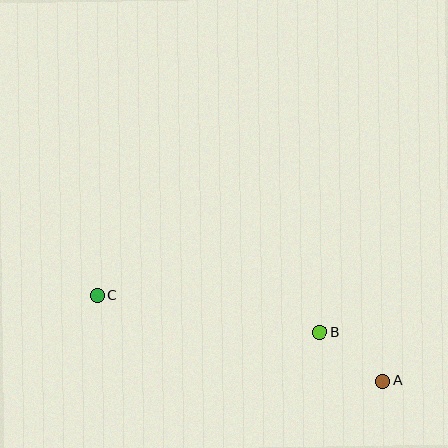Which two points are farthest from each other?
Points A and C are farthest from each other.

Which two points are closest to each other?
Points A and B are closest to each other.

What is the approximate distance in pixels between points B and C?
The distance between B and C is approximately 225 pixels.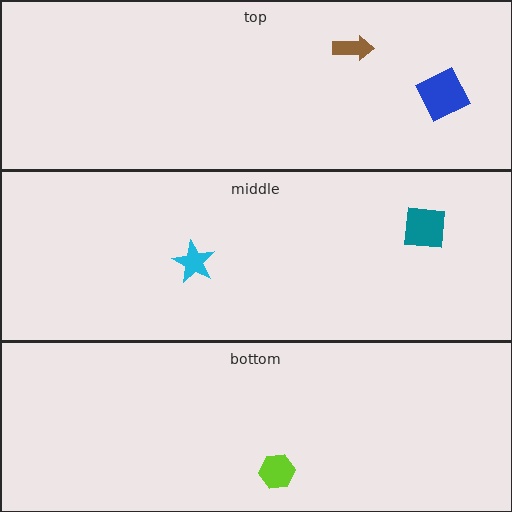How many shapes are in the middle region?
2.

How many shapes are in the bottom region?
1.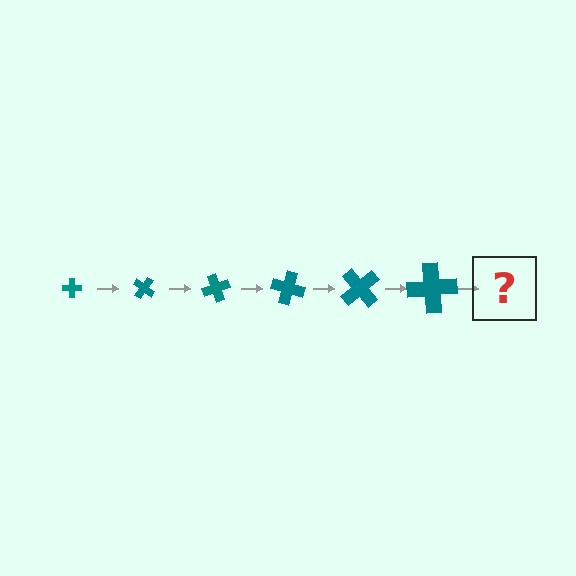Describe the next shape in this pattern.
It should be a cross, larger than the previous one and rotated 210 degrees from the start.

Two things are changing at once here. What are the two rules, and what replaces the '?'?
The two rules are that the cross grows larger each step and it rotates 35 degrees each step. The '?' should be a cross, larger than the previous one and rotated 210 degrees from the start.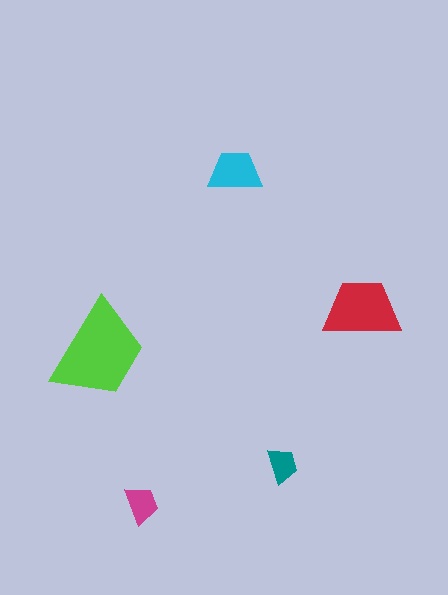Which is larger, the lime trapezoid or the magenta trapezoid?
The lime one.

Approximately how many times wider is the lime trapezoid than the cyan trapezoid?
About 2 times wider.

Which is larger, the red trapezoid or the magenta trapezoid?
The red one.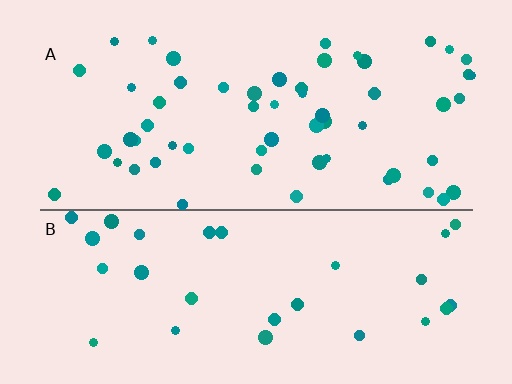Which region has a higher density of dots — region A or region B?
A (the top).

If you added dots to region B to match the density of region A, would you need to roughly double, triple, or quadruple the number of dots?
Approximately double.